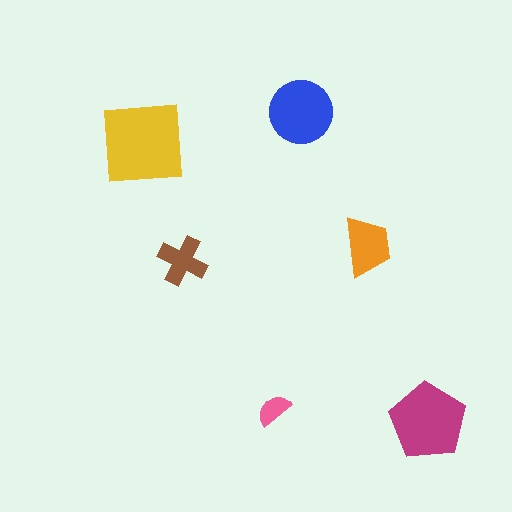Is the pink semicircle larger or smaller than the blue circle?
Smaller.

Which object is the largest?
The yellow square.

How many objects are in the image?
There are 6 objects in the image.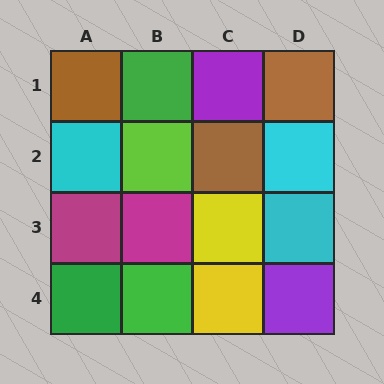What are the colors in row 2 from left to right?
Cyan, lime, brown, cyan.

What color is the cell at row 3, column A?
Magenta.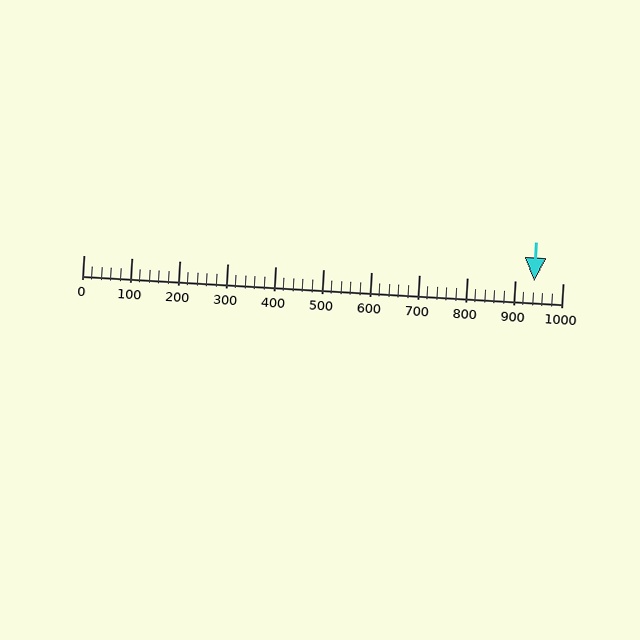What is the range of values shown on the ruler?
The ruler shows values from 0 to 1000.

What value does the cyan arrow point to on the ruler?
The cyan arrow points to approximately 941.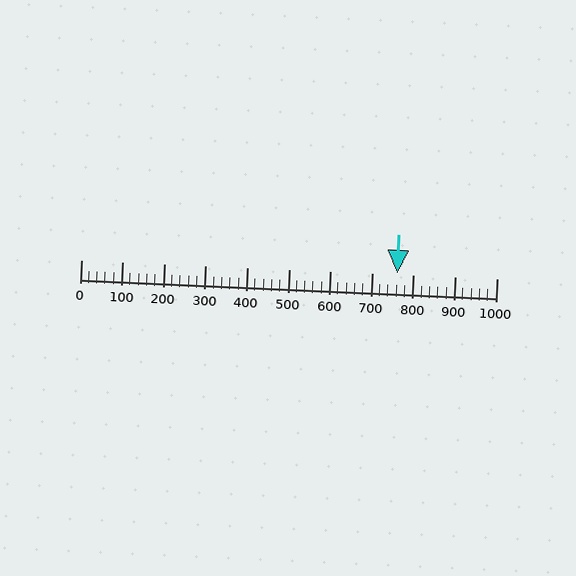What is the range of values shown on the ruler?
The ruler shows values from 0 to 1000.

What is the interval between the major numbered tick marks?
The major tick marks are spaced 100 units apart.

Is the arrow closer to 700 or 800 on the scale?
The arrow is closer to 800.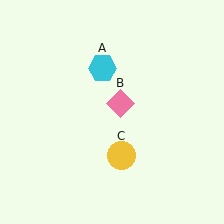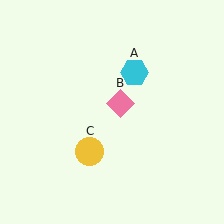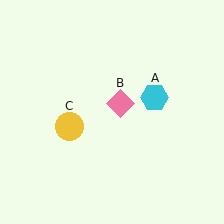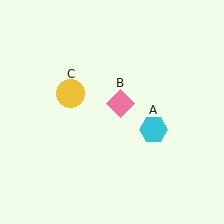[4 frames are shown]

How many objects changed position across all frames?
2 objects changed position: cyan hexagon (object A), yellow circle (object C).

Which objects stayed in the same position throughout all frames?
Pink diamond (object B) remained stationary.